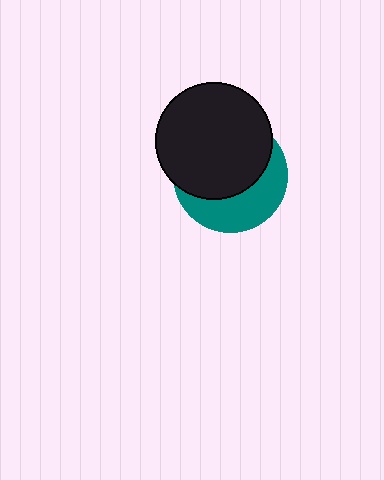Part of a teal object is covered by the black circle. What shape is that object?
It is a circle.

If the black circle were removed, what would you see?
You would see the complete teal circle.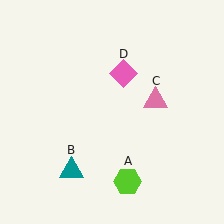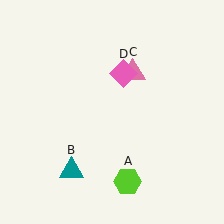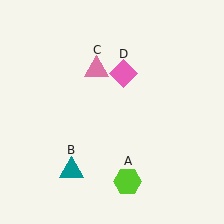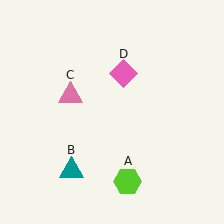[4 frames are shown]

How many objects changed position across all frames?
1 object changed position: pink triangle (object C).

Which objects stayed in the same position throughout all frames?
Lime hexagon (object A) and teal triangle (object B) and pink diamond (object D) remained stationary.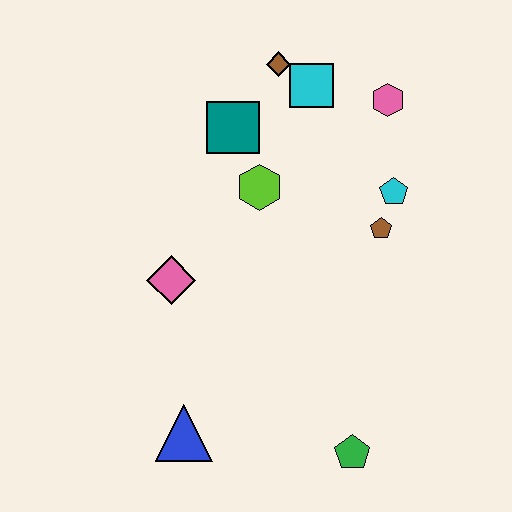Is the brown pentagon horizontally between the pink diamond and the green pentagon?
No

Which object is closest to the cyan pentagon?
The brown pentagon is closest to the cyan pentagon.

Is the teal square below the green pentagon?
No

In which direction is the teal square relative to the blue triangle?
The teal square is above the blue triangle.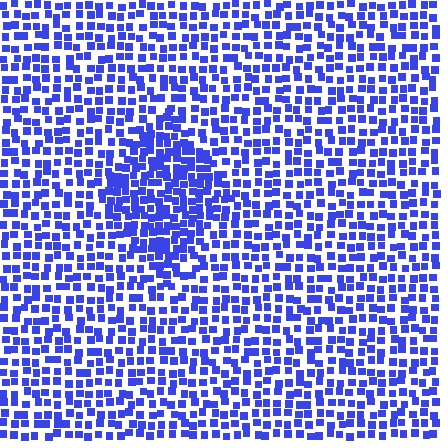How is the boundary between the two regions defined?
The boundary is defined by a change in element density (approximately 1.6x ratio). All elements are the same color, size, and shape.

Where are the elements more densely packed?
The elements are more densely packed inside the diamond boundary.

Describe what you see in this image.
The image contains small blue elements arranged at two different densities. A diamond-shaped region is visible where the elements are more densely packed than the surrounding area.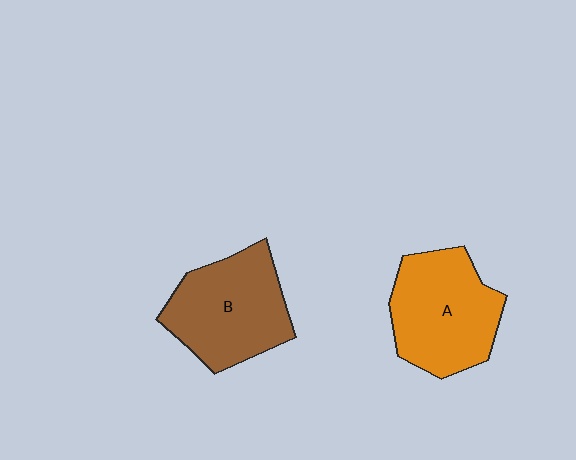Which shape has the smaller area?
Shape B (brown).